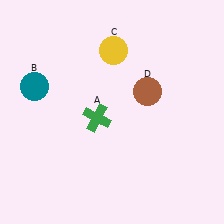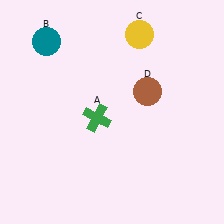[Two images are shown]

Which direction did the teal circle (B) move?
The teal circle (B) moved up.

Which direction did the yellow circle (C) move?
The yellow circle (C) moved right.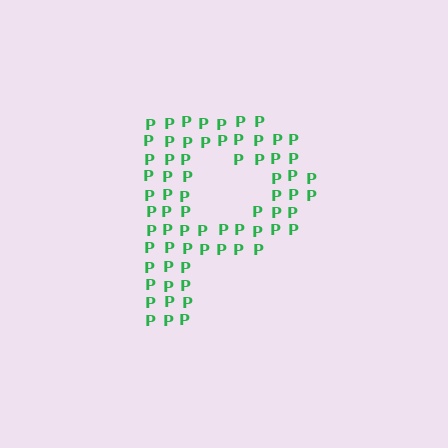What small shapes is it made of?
It is made of small letter P's.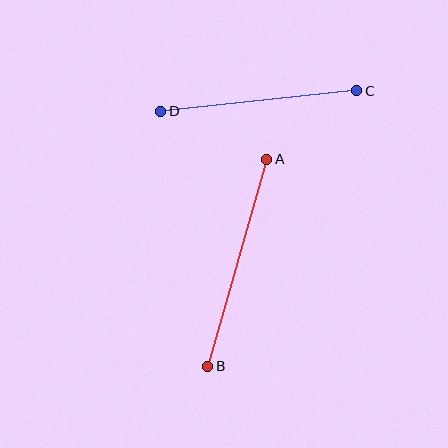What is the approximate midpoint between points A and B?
The midpoint is at approximately (237, 263) pixels.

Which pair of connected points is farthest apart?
Points A and B are farthest apart.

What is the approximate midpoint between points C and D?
The midpoint is at approximately (259, 101) pixels.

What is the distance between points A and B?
The distance is approximately 215 pixels.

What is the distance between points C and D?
The distance is approximately 197 pixels.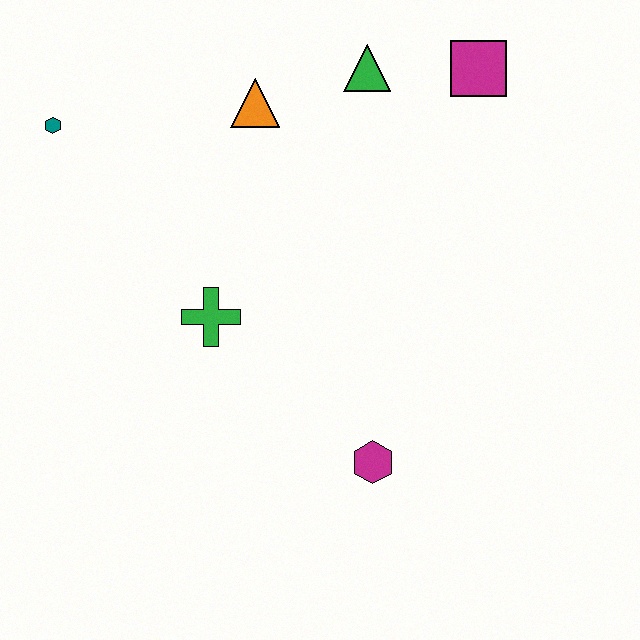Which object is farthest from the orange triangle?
The magenta hexagon is farthest from the orange triangle.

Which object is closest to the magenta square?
The green triangle is closest to the magenta square.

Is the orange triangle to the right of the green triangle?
No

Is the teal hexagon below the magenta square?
Yes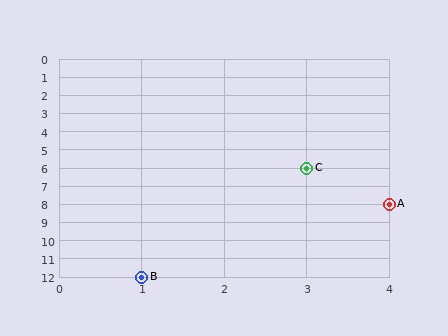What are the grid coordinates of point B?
Point B is at grid coordinates (1, 12).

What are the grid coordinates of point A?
Point A is at grid coordinates (4, 8).